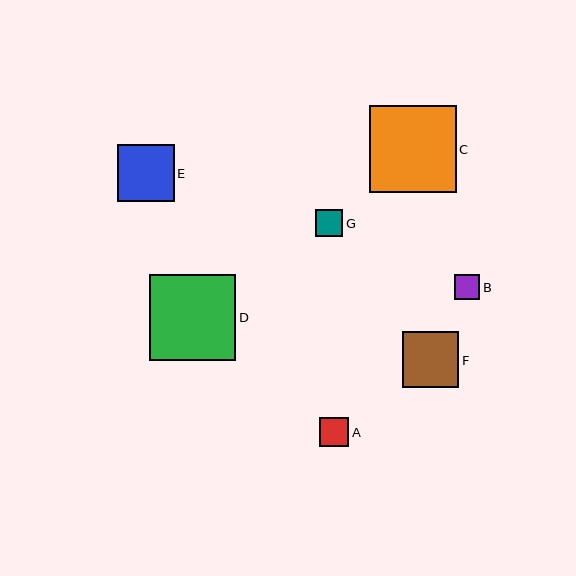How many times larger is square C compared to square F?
Square C is approximately 1.5 times the size of square F.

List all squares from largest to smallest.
From largest to smallest: C, D, E, F, A, G, B.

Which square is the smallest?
Square B is the smallest with a size of approximately 25 pixels.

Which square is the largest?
Square C is the largest with a size of approximately 86 pixels.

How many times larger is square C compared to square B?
Square C is approximately 3.4 times the size of square B.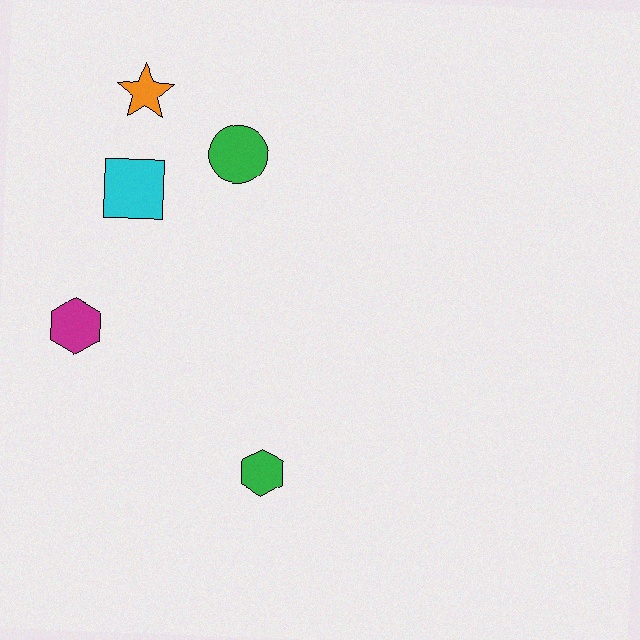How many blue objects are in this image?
There are no blue objects.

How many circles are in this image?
There is 1 circle.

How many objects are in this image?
There are 5 objects.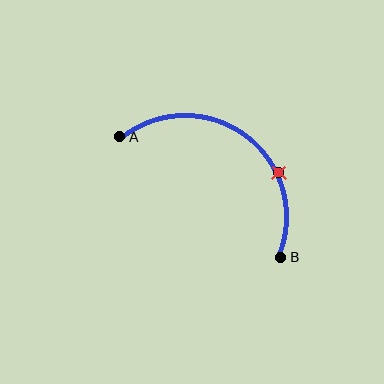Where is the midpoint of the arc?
The arc midpoint is the point on the curve farthest from the straight line joining A and B. It sits above and to the right of that line.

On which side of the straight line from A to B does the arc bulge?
The arc bulges above and to the right of the straight line connecting A and B.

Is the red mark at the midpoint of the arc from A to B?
No. The red mark lies on the arc but is closer to endpoint B. The arc midpoint would be at the point on the curve equidistant along the arc from both A and B.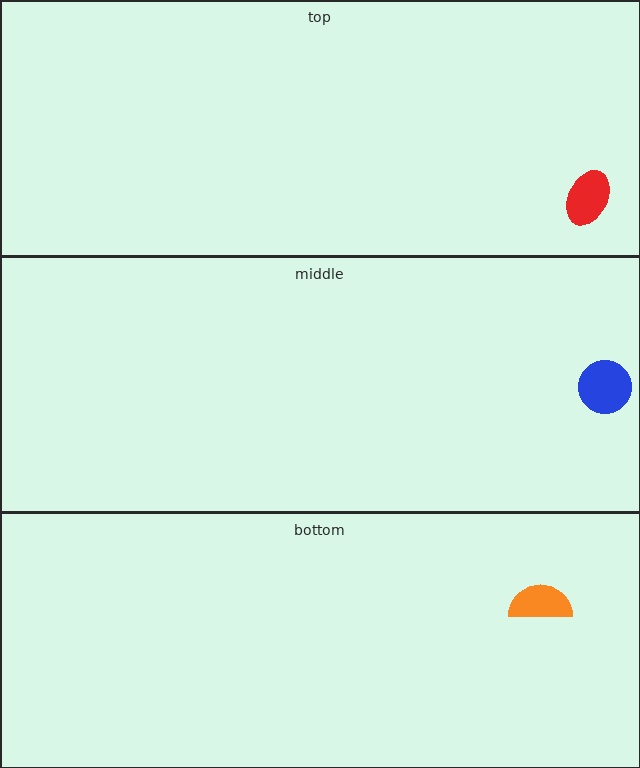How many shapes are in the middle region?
1.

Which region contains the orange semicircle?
The bottom region.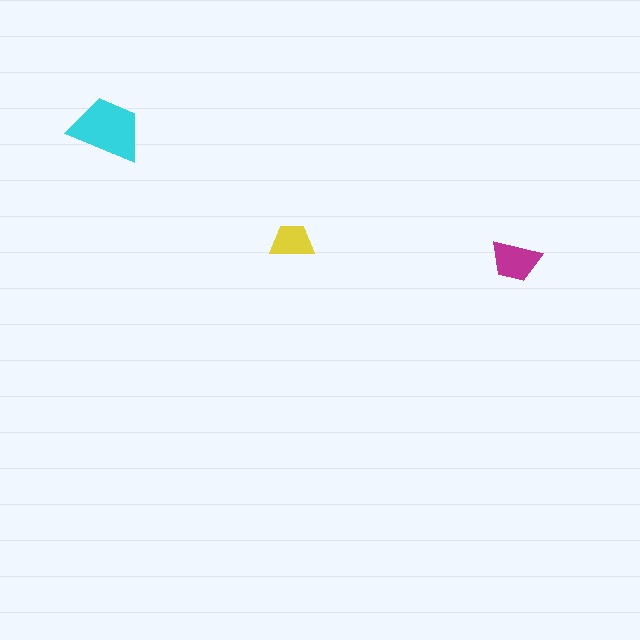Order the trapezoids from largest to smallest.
the cyan one, the magenta one, the yellow one.